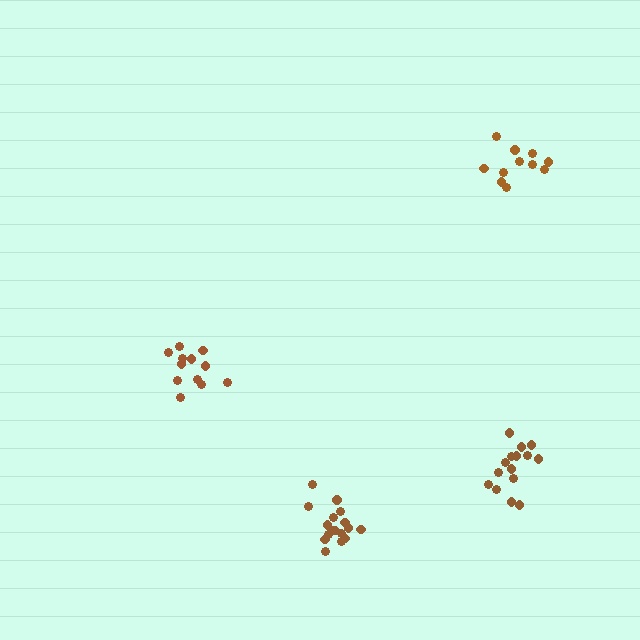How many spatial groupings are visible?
There are 4 spatial groupings.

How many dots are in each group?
Group 1: 15 dots, Group 2: 12 dots, Group 3: 17 dots, Group 4: 11 dots (55 total).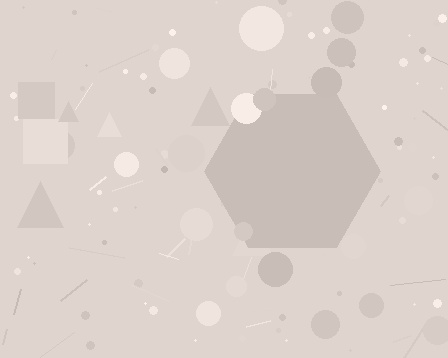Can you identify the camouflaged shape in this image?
The camouflaged shape is a hexagon.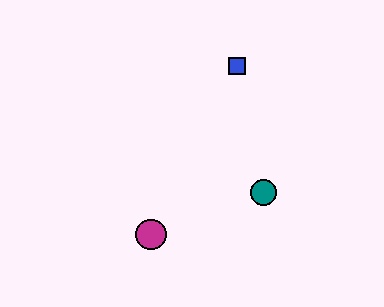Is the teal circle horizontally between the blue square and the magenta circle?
No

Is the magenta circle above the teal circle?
No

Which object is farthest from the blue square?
The magenta circle is farthest from the blue square.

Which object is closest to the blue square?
The teal circle is closest to the blue square.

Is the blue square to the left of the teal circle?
Yes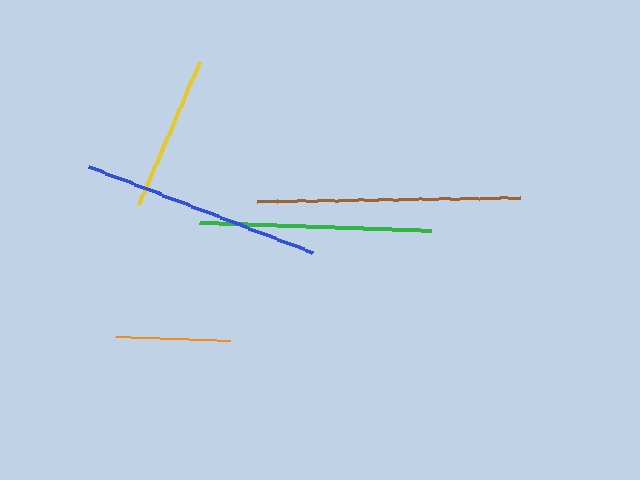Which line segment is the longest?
The brown line is the longest at approximately 262 pixels.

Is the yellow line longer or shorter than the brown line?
The brown line is longer than the yellow line.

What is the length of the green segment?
The green segment is approximately 232 pixels long.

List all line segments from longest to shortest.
From longest to shortest: brown, blue, green, yellow, orange.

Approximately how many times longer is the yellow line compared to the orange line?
The yellow line is approximately 1.3 times the length of the orange line.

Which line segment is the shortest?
The orange line is the shortest at approximately 116 pixels.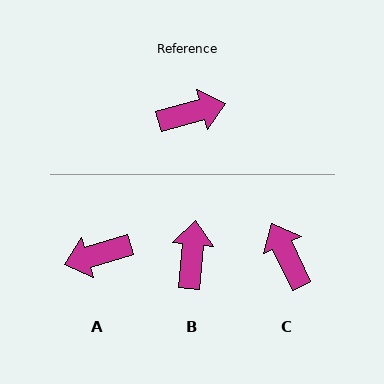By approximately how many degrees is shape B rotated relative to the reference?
Approximately 70 degrees counter-clockwise.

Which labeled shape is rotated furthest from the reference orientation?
A, about 179 degrees away.